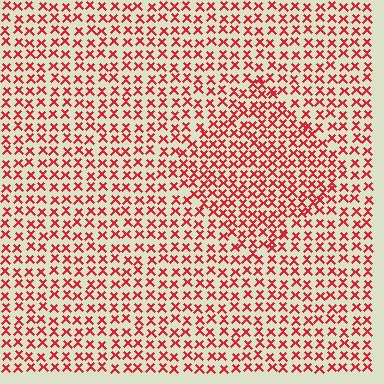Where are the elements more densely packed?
The elements are more densely packed inside the diamond boundary.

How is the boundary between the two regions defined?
The boundary is defined by a change in element density (approximately 1.5x ratio). All elements are the same color, size, and shape.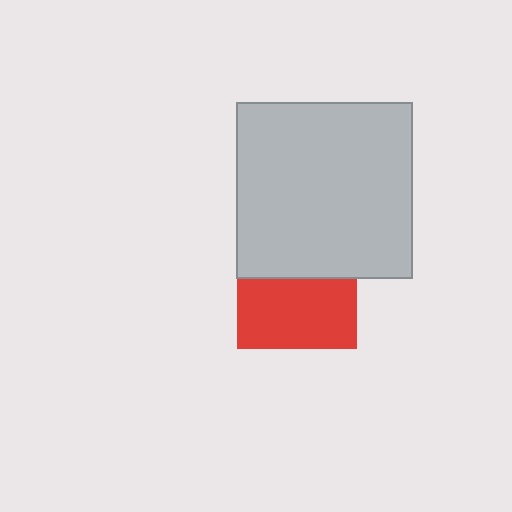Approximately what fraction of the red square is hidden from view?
Roughly 43% of the red square is hidden behind the light gray square.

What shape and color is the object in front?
The object in front is a light gray square.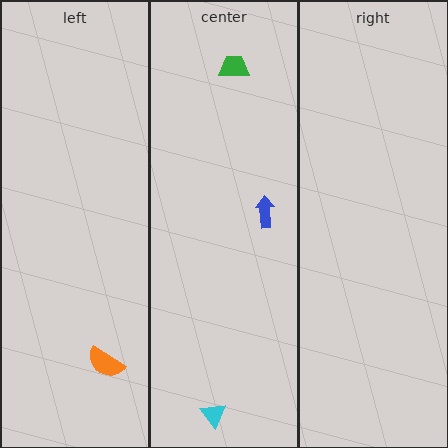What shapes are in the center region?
The green trapezoid, the cyan triangle, the blue arrow.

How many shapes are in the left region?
1.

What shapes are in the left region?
The orange semicircle.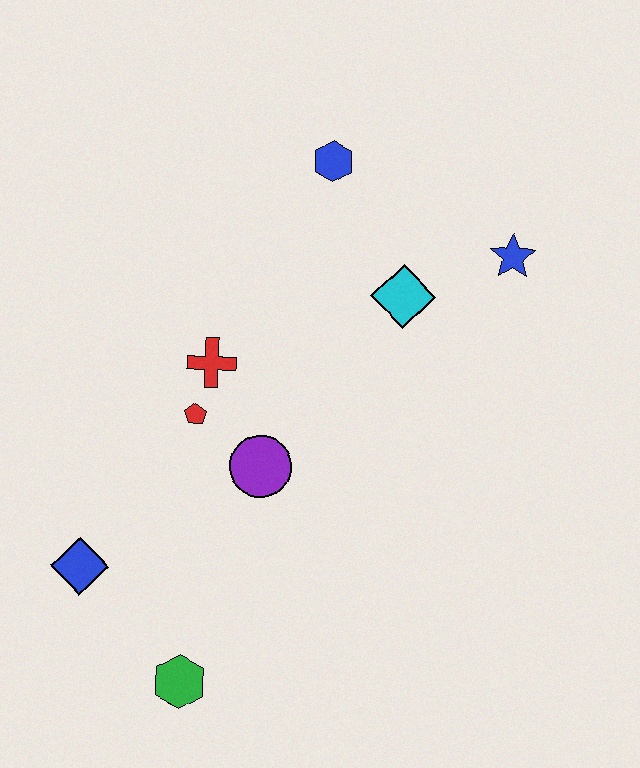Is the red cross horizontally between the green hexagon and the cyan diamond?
Yes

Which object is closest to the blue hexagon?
The cyan diamond is closest to the blue hexagon.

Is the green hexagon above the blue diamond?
No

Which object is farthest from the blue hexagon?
The green hexagon is farthest from the blue hexagon.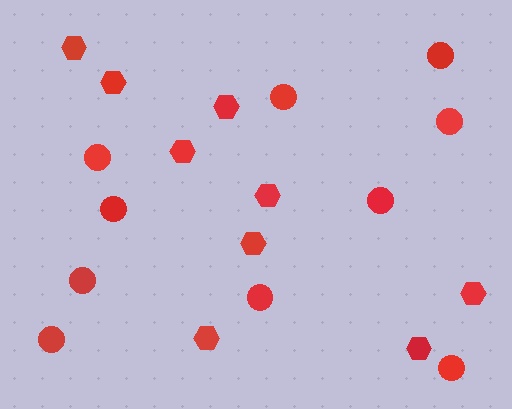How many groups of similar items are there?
There are 2 groups: one group of hexagons (9) and one group of circles (10).